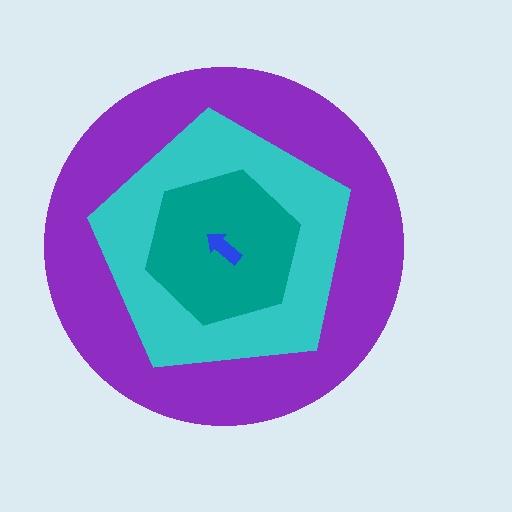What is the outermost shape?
The purple circle.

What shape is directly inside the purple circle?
The cyan pentagon.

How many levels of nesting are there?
4.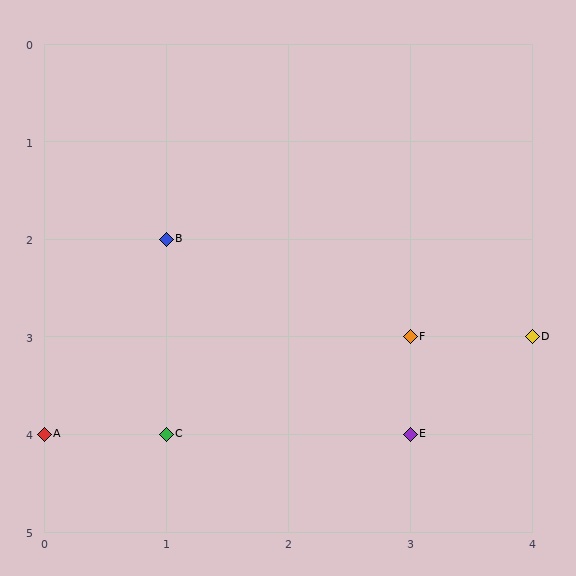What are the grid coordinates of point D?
Point D is at grid coordinates (4, 3).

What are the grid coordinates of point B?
Point B is at grid coordinates (1, 2).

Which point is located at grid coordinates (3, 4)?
Point E is at (3, 4).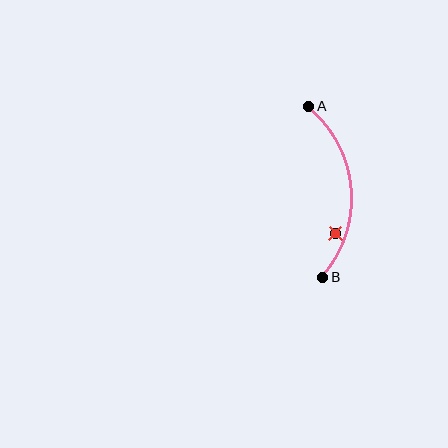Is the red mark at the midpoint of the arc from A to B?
No — the red mark does not lie on the arc at all. It sits slightly inside the curve.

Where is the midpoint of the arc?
The arc midpoint is the point on the curve farthest from the straight line joining A and B. It sits to the right of that line.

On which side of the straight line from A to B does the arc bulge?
The arc bulges to the right of the straight line connecting A and B.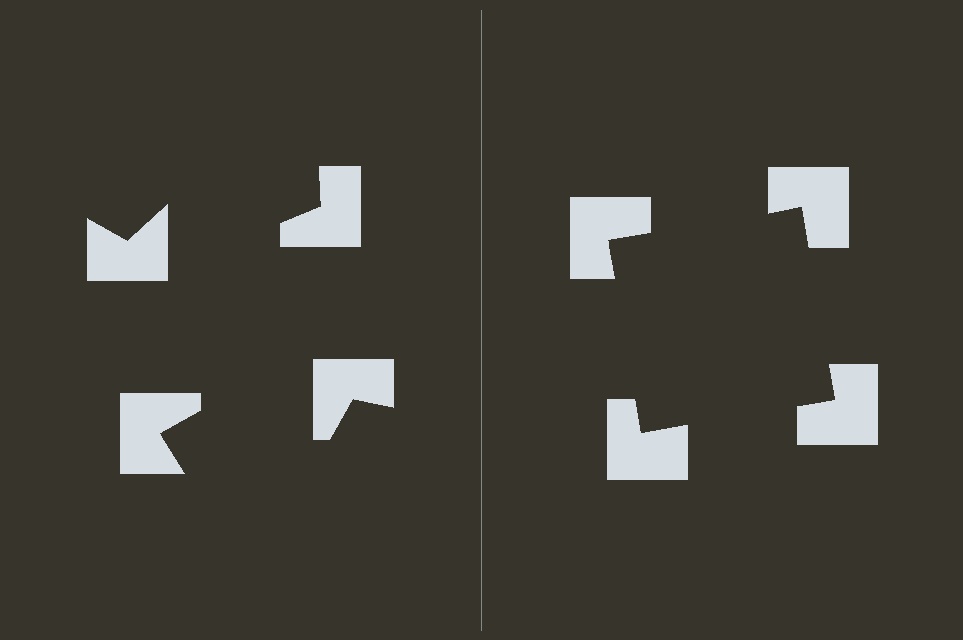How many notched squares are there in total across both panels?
8 — 4 on each side.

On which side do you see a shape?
An illusory square appears on the right side. On the left side the wedge cuts are rotated, so no coherent shape forms.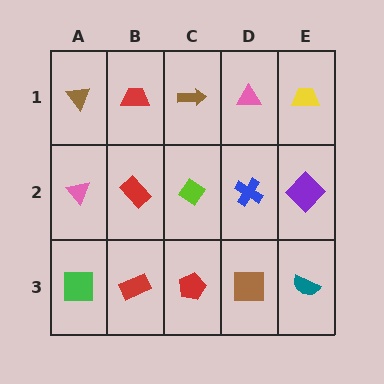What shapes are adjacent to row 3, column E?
A purple diamond (row 2, column E), a brown square (row 3, column D).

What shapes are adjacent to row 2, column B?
A red trapezoid (row 1, column B), a red rectangle (row 3, column B), a pink triangle (row 2, column A), a lime diamond (row 2, column C).